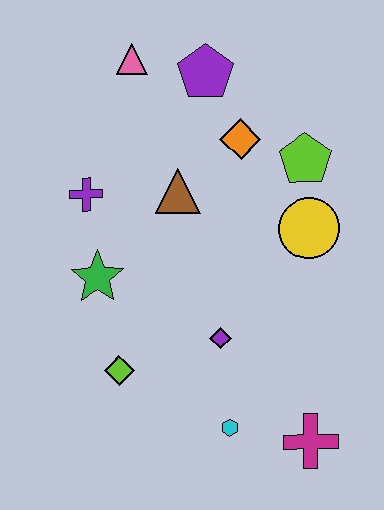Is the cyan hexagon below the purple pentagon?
Yes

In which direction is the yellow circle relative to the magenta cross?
The yellow circle is above the magenta cross.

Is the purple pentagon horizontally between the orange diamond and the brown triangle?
Yes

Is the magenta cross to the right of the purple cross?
Yes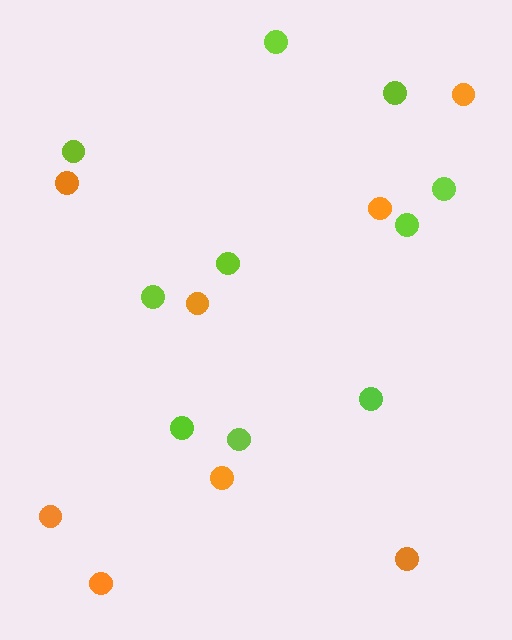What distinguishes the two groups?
There are 2 groups: one group of lime circles (10) and one group of orange circles (8).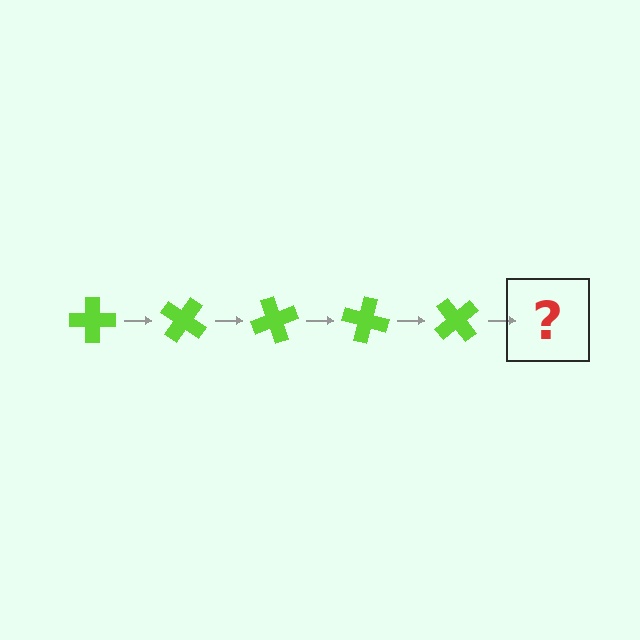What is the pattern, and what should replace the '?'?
The pattern is that the cross rotates 35 degrees each step. The '?' should be a lime cross rotated 175 degrees.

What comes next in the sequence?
The next element should be a lime cross rotated 175 degrees.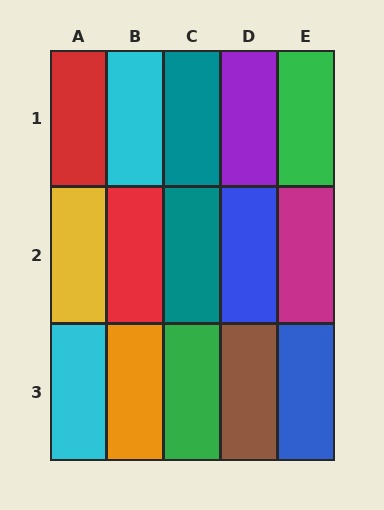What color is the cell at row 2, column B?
Red.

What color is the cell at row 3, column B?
Orange.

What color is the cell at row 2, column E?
Magenta.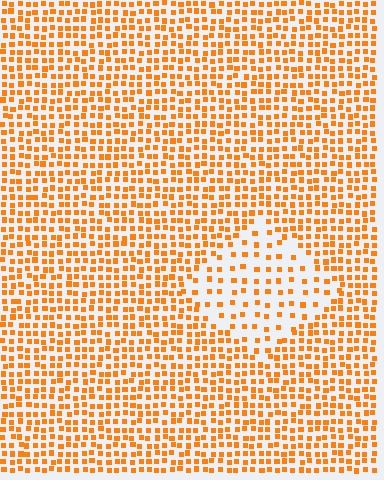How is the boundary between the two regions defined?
The boundary is defined by a change in element density (approximately 2.2x ratio). All elements are the same color, size, and shape.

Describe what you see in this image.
The image contains small orange elements arranged at two different densities. A diamond-shaped region is visible where the elements are less densely packed than the surrounding area.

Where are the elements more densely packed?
The elements are more densely packed outside the diamond boundary.